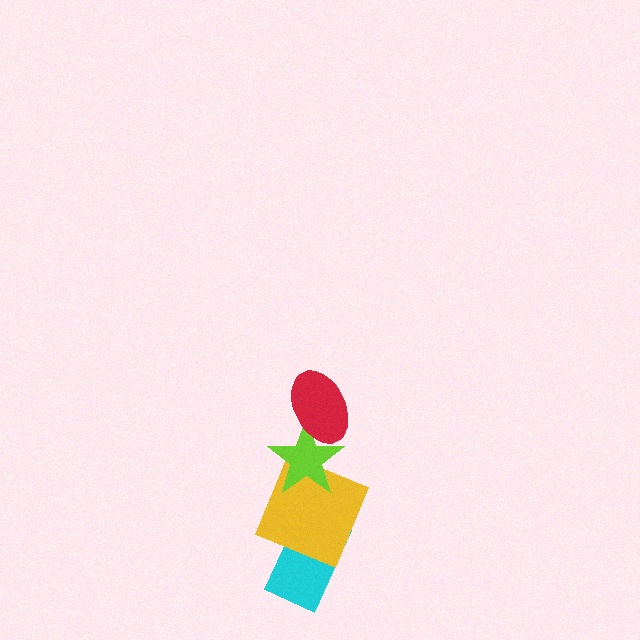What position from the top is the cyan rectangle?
The cyan rectangle is 4th from the top.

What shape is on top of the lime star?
The red ellipse is on top of the lime star.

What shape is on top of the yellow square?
The lime star is on top of the yellow square.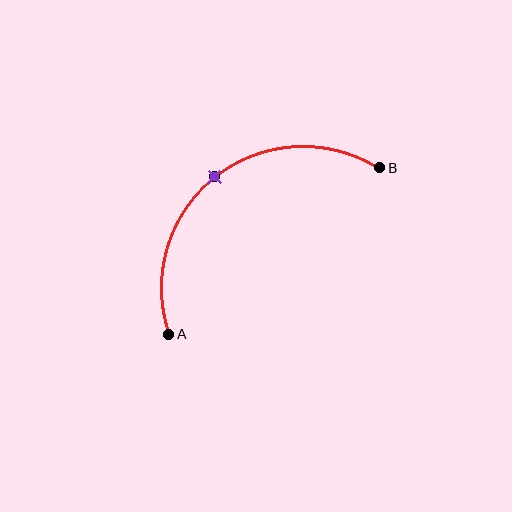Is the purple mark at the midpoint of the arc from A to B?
Yes. The purple mark lies on the arc at equal arc-length from both A and B — it is the arc midpoint.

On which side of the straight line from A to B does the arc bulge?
The arc bulges above and to the left of the straight line connecting A and B.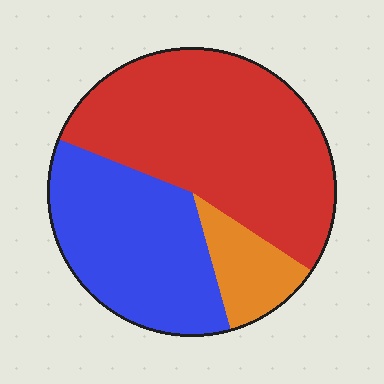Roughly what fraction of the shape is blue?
Blue takes up about one third (1/3) of the shape.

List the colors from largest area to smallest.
From largest to smallest: red, blue, orange.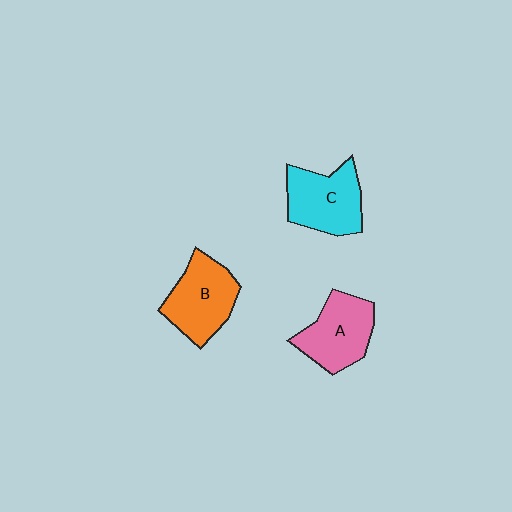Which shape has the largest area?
Shape B (orange).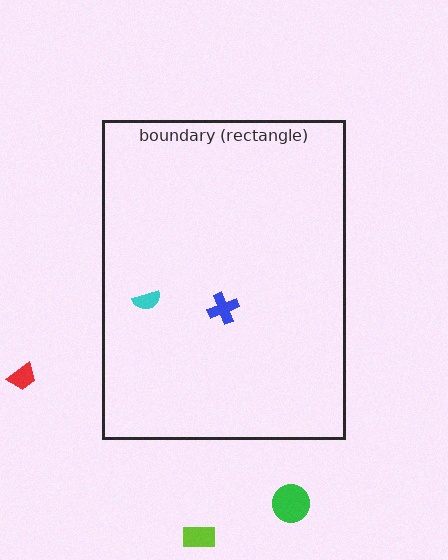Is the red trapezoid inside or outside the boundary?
Outside.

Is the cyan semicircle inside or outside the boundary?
Inside.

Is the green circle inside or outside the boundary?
Outside.